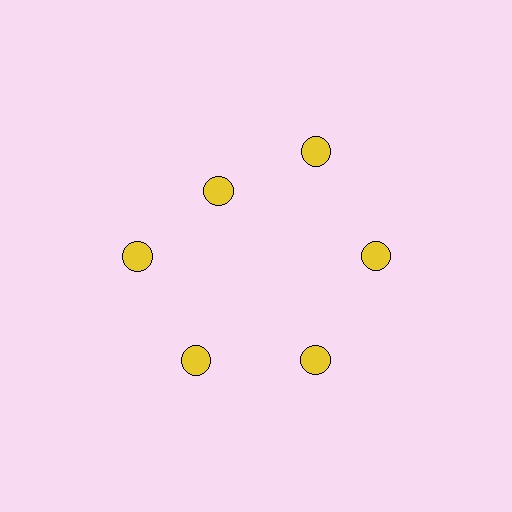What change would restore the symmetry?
The symmetry would be restored by moving it outward, back onto the ring so that all 6 circles sit at equal angles and equal distance from the center.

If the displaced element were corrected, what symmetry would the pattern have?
It would have 6-fold rotational symmetry — the pattern would map onto itself every 60 degrees.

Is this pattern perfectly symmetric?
No. The 6 yellow circles are arranged in a ring, but one element near the 11 o'clock position is pulled inward toward the center, breaking the 6-fold rotational symmetry.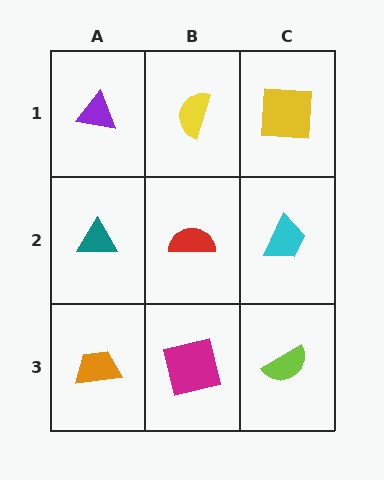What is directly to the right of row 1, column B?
A yellow square.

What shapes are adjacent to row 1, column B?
A red semicircle (row 2, column B), a purple triangle (row 1, column A), a yellow square (row 1, column C).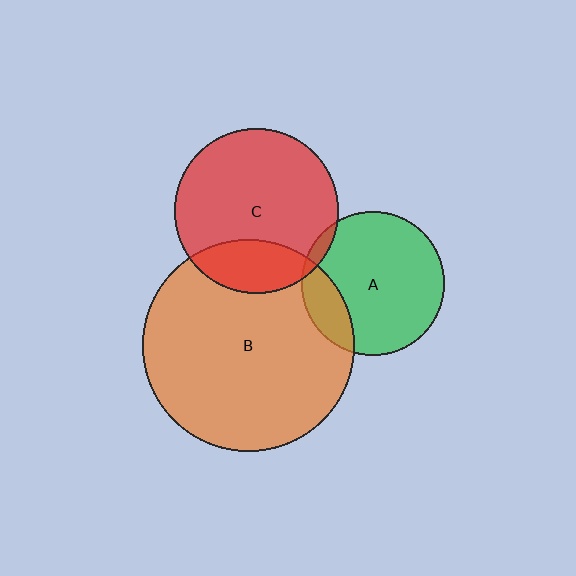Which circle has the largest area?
Circle B (orange).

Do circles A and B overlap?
Yes.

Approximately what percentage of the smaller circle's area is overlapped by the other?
Approximately 20%.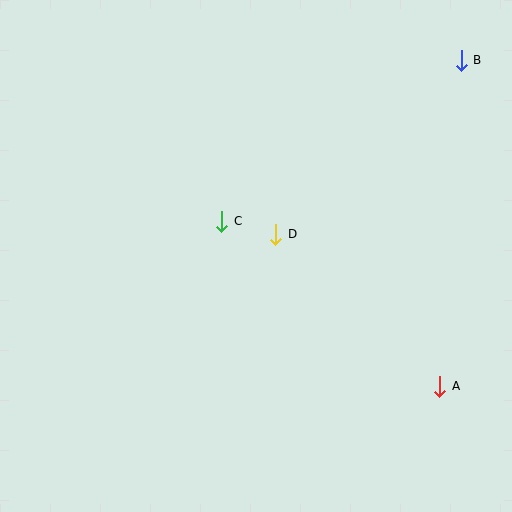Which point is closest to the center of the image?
Point D at (276, 234) is closest to the center.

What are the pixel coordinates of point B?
Point B is at (461, 60).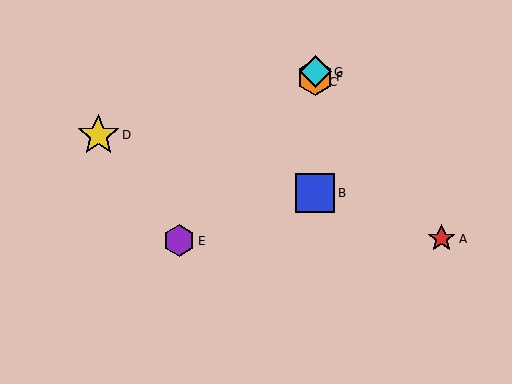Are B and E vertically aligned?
No, B is at x≈315 and E is at x≈179.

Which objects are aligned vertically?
Objects B, C, F, G are aligned vertically.